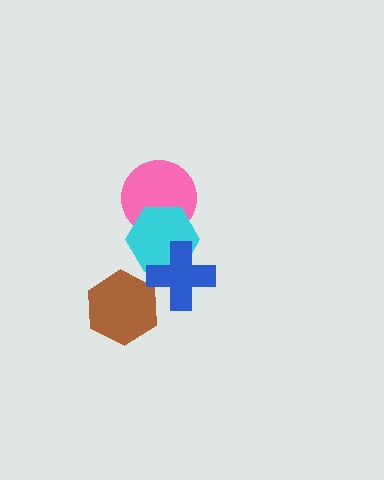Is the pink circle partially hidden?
Yes, it is partially covered by another shape.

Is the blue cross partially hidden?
No, no other shape covers it.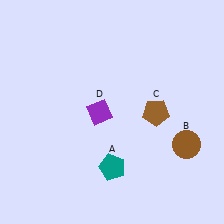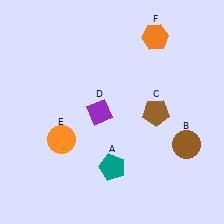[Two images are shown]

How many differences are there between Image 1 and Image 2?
There are 2 differences between the two images.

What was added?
An orange circle (E), an orange hexagon (F) were added in Image 2.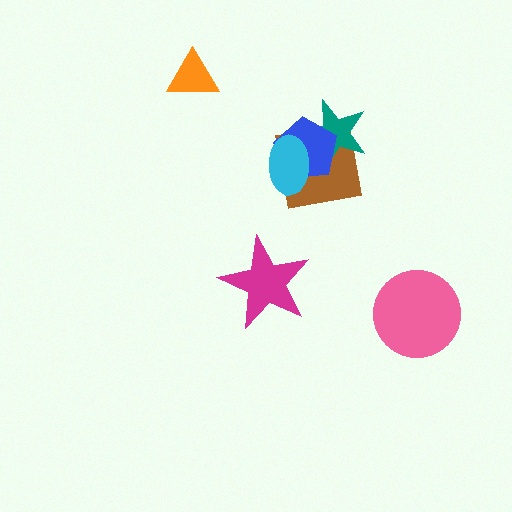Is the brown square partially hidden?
Yes, it is partially covered by another shape.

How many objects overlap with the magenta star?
0 objects overlap with the magenta star.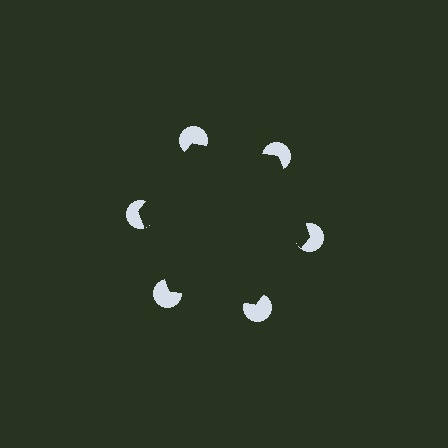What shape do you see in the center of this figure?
An illusory hexagon — its edges are inferred from the aligned wedge cuts in the pac-man discs, not physically drawn.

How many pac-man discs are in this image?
There are 6 — one at each vertex of the illusory hexagon.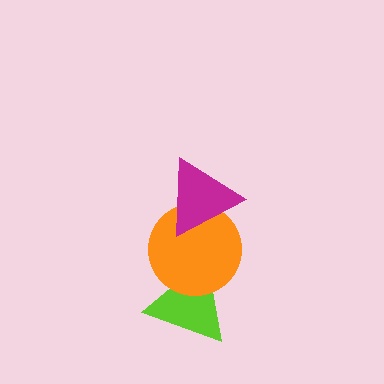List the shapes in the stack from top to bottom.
From top to bottom: the magenta triangle, the orange circle, the lime triangle.